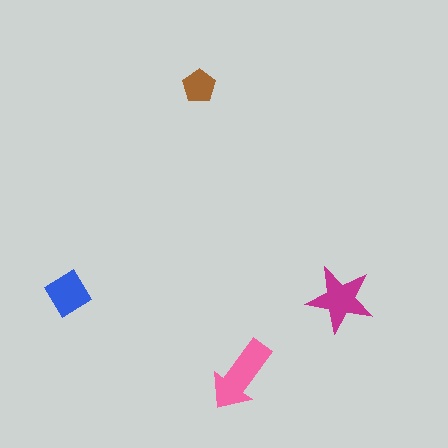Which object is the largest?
The pink arrow.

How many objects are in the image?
There are 4 objects in the image.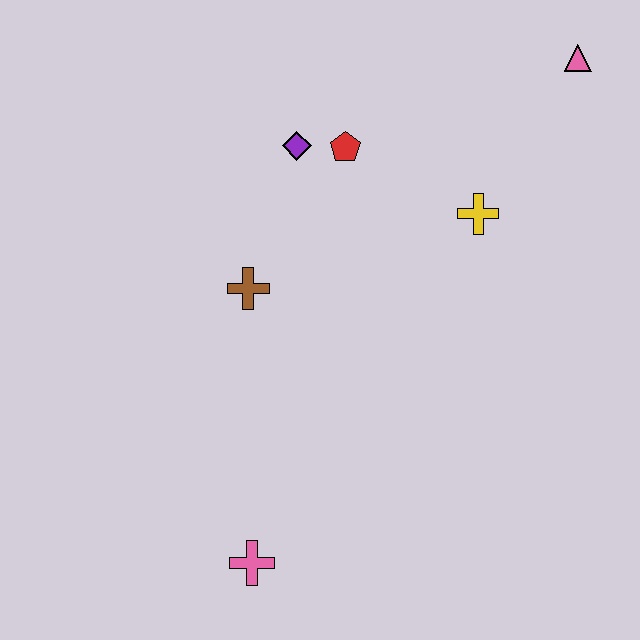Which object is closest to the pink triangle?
The yellow cross is closest to the pink triangle.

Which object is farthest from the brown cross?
The pink triangle is farthest from the brown cross.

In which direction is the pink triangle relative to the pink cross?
The pink triangle is above the pink cross.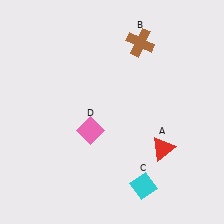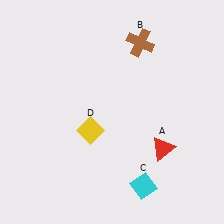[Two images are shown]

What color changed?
The diamond (D) changed from pink in Image 1 to yellow in Image 2.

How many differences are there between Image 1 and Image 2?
There is 1 difference between the two images.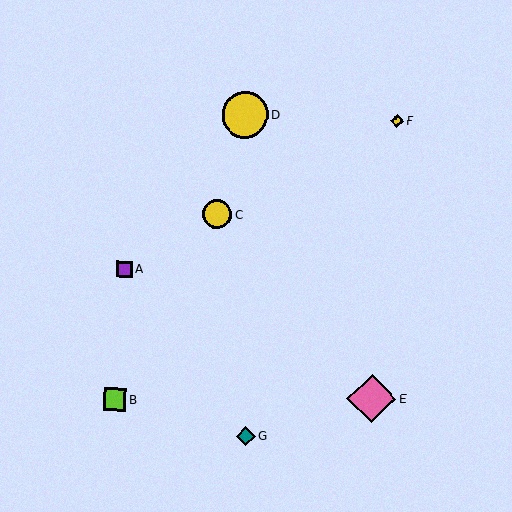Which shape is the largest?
The pink diamond (labeled E) is the largest.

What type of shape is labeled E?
Shape E is a pink diamond.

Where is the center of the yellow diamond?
The center of the yellow diamond is at (397, 121).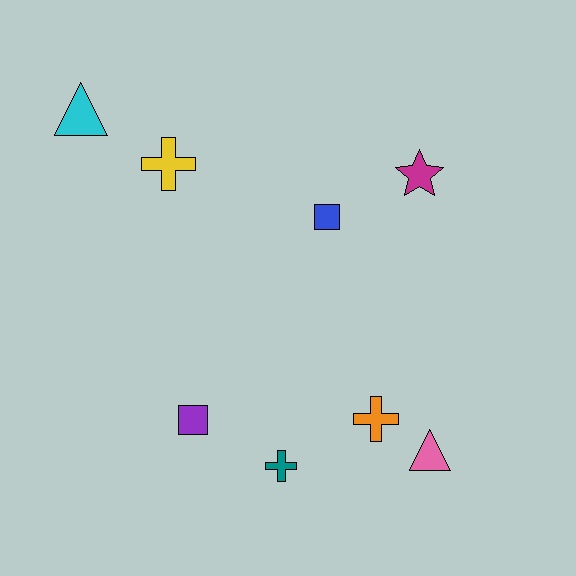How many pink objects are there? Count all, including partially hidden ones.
There is 1 pink object.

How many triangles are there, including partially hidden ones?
There are 2 triangles.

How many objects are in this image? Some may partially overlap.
There are 8 objects.